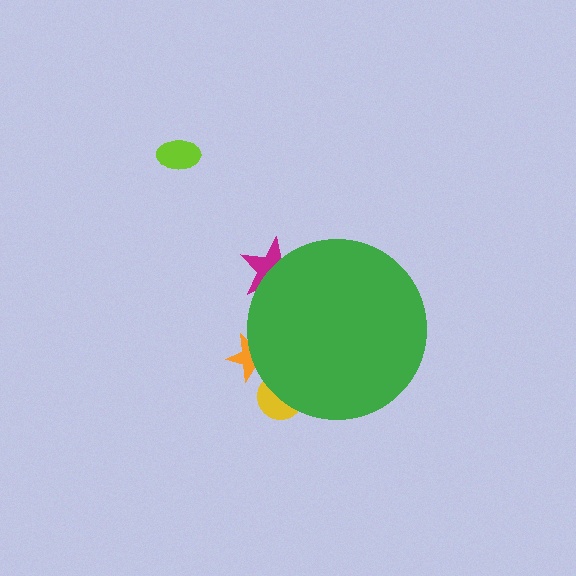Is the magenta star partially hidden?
Yes, the magenta star is partially hidden behind the green circle.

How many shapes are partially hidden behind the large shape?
3 shapes are partially hidden.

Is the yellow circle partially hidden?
Yes, the yellow circle is partially hidden behind the green circle.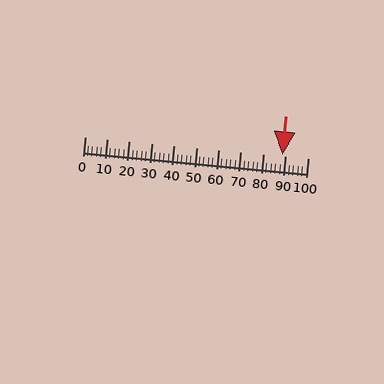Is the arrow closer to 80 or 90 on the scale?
The arrow is closer to 90.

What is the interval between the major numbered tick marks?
The major tick marks are spaced 10 units apart.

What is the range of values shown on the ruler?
The ruler shows values from 0 to 100.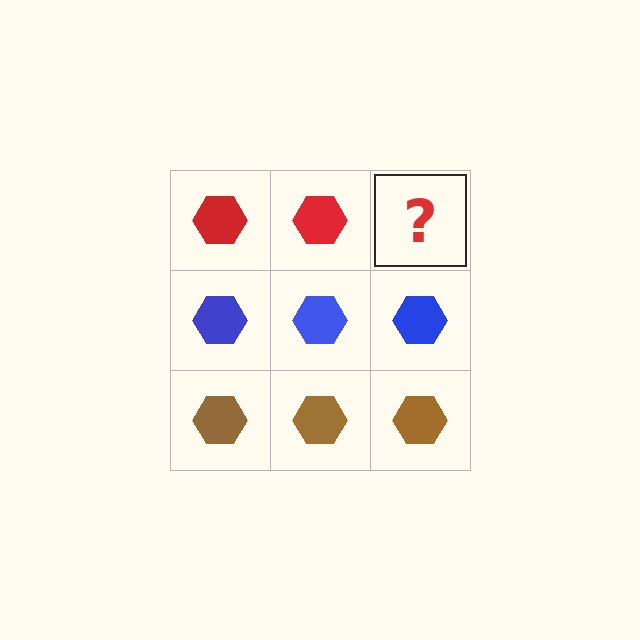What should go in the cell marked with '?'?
The missing cell should contain a red hexagon.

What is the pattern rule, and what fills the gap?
The rule is that each row has a consistent color. The gap should be filled with a red hexagon.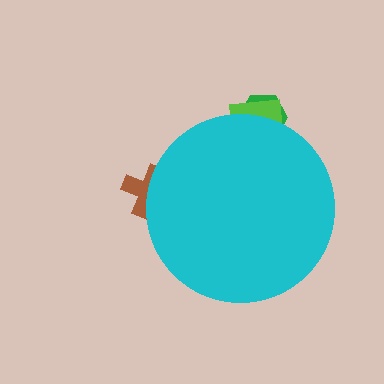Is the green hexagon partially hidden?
Yes, the green hexagon is partially hidden behind the cyan circle.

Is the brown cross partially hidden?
Yes, the brown cross is partially hidden behind the cyan circle.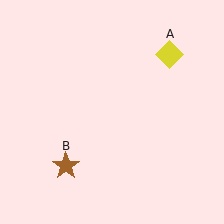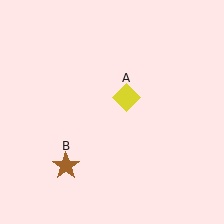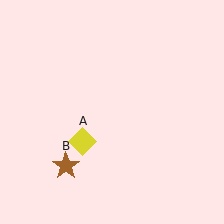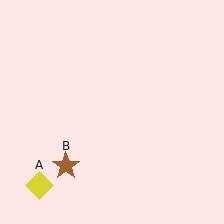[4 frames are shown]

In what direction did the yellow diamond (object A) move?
The yellow diamond (object A) moved down and to the left.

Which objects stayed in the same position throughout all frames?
Brown star (object B) remained stationary.